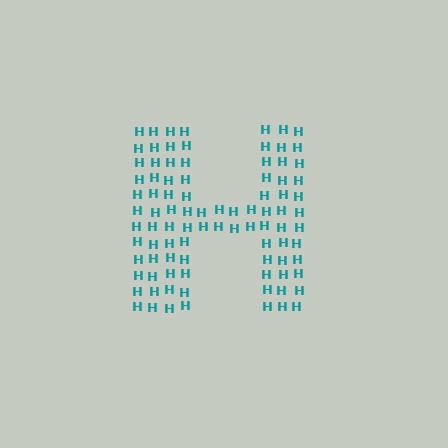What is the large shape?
The large shape is the letter H.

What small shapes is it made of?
It is made of small letter H's.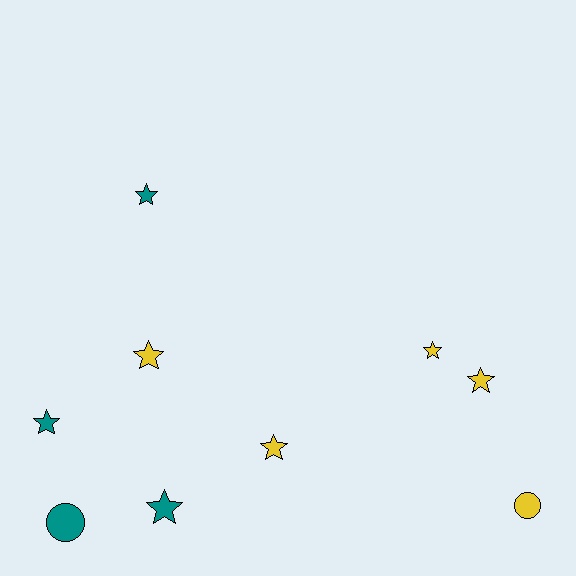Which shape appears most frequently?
Star, with 7 objects.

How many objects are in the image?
There are 9 objects.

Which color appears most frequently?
Yellow, with 5 objects.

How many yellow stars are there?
There are 4 yellow stars.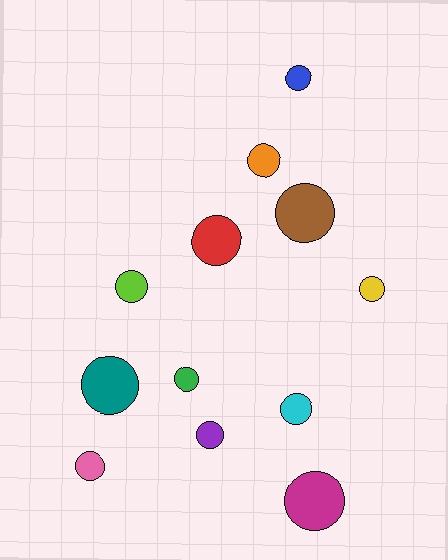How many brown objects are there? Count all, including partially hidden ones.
There is 1 brown object.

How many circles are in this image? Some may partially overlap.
There are 12 circles.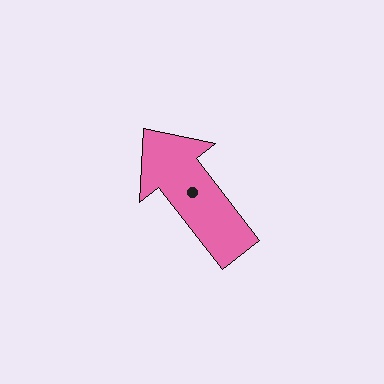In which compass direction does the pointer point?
Northwest.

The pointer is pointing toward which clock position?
Roughly 11 o'clock.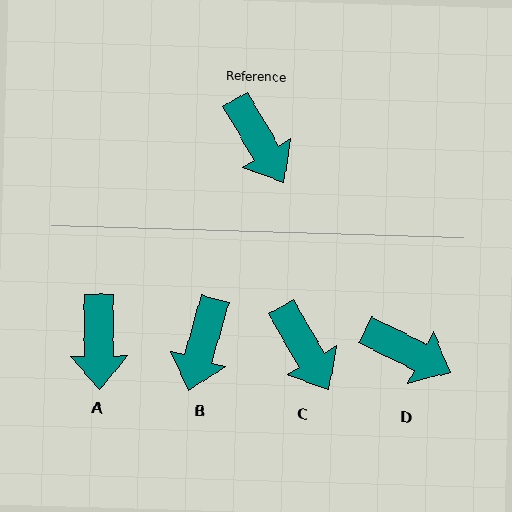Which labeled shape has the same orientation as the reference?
C.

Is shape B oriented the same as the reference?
No, it is off by about 46 degrees.